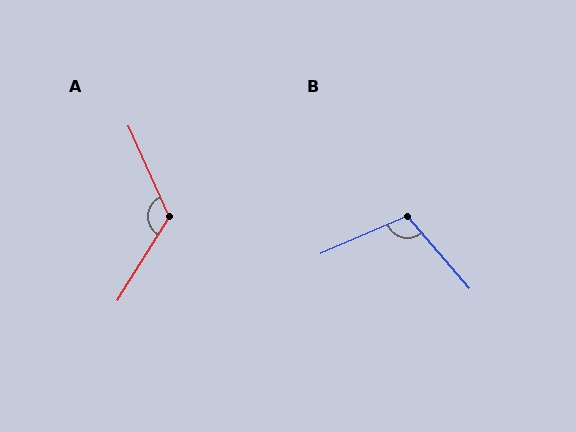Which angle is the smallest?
B, at approximately 107 degrees.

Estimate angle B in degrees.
Approximately 107 degrees.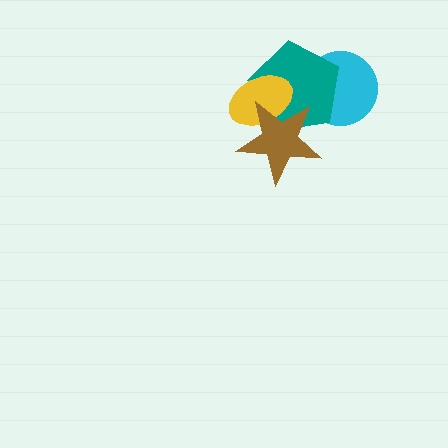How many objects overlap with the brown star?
2 objects overlap with the brown star.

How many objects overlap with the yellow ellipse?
2 objects overlap with the yellow ellipse.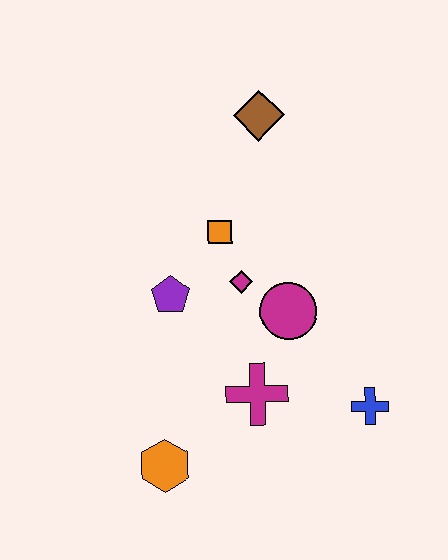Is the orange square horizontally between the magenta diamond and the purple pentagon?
Yes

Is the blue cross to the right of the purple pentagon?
Yes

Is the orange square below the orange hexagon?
No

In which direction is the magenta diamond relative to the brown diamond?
The magenta diamond is below the brown diamond.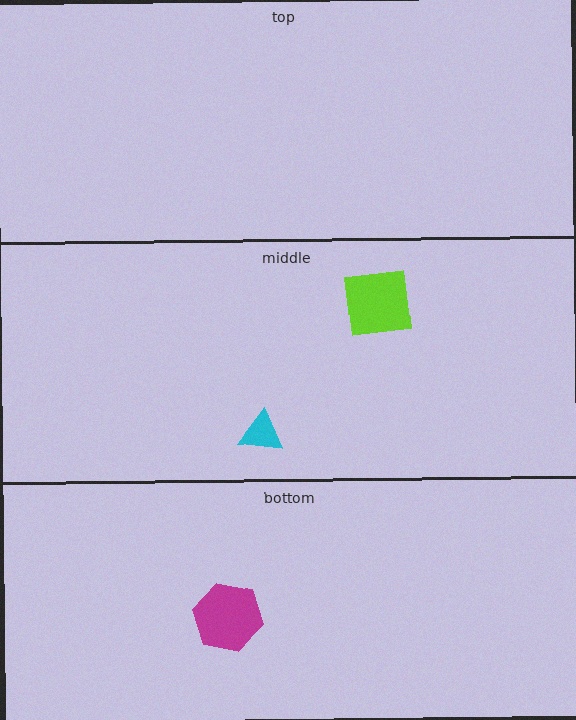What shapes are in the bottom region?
The magenta hexagon.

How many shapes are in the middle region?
2.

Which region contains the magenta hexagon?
The bottom region.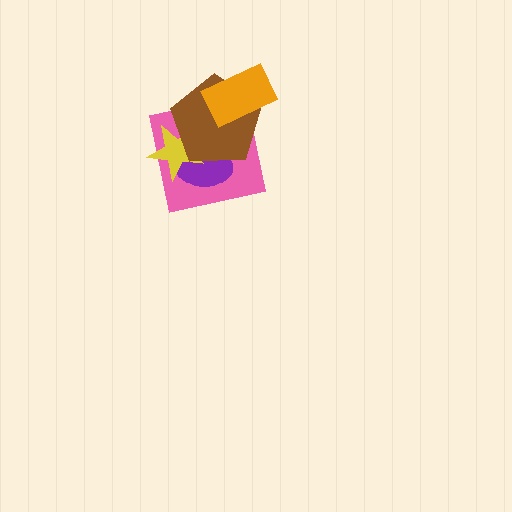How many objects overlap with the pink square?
4 objects overlap with the pink square.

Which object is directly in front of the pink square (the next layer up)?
The purple ellipse is directly in front of the pink square.